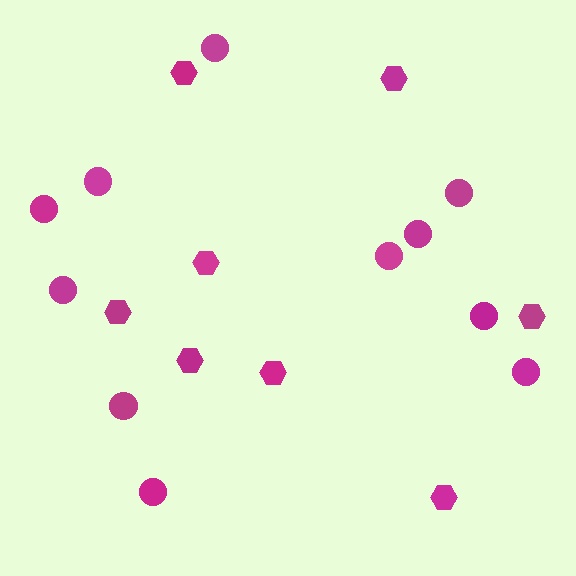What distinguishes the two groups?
There are 2 groups: one group of circles (11) and one group of hexagons (8).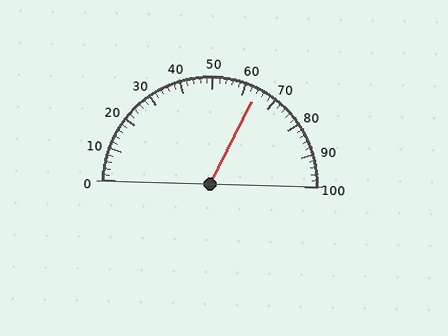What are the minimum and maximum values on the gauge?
The gauge ranges from 0 to 100.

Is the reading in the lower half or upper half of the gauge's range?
The reading is in the upper half of the range (0 to 100).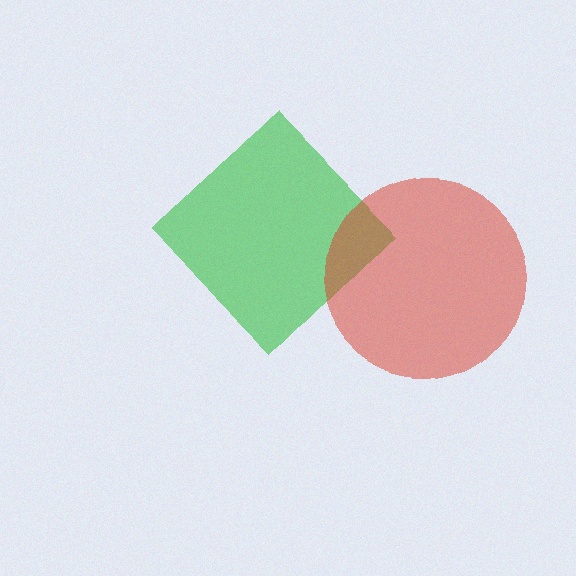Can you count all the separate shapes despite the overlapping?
Yes, there are 2 separate shapes.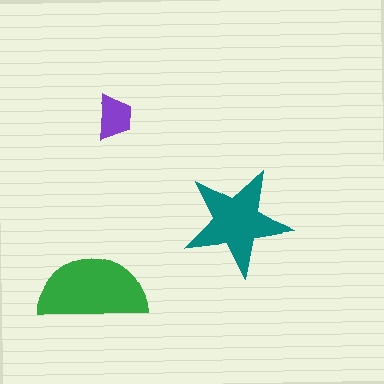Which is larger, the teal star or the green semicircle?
The green semicircle.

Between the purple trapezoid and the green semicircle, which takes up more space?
The green semicircle.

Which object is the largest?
The green semicircle.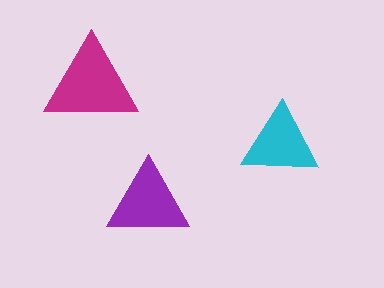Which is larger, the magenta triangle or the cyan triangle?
The magenta one.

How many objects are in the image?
There are 3 objects in the image.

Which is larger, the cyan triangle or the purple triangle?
The purple one.